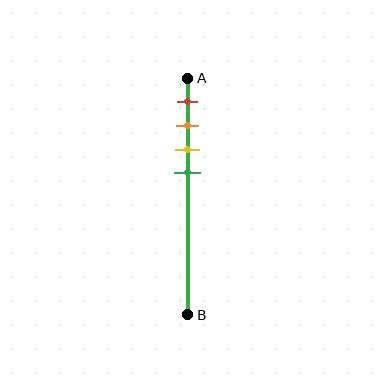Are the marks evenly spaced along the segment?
Yes, the marks are approximately evenly spaced.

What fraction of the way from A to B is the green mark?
The green mark is approximately 40% (0.4) of the way from A to B.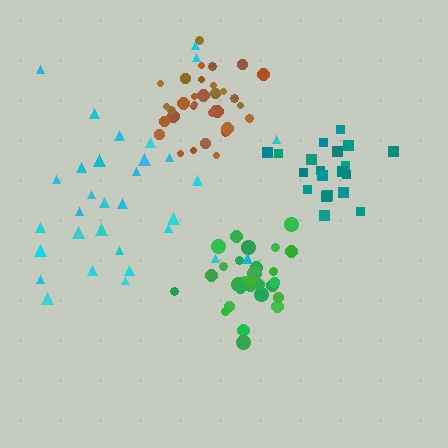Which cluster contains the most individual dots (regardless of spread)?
Brown (33).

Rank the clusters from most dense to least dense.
brown, green, teal, cyan.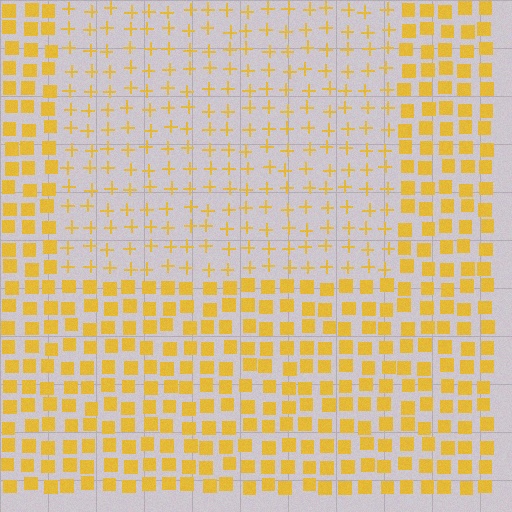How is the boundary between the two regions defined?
The boundary is defined by a change in element shape: plus signs inside vs. squares outside. All elements share the same color and spacing.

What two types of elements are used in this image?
The image uses plus signs inside the rectangle region and squares outside it.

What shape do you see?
I see a rectangle.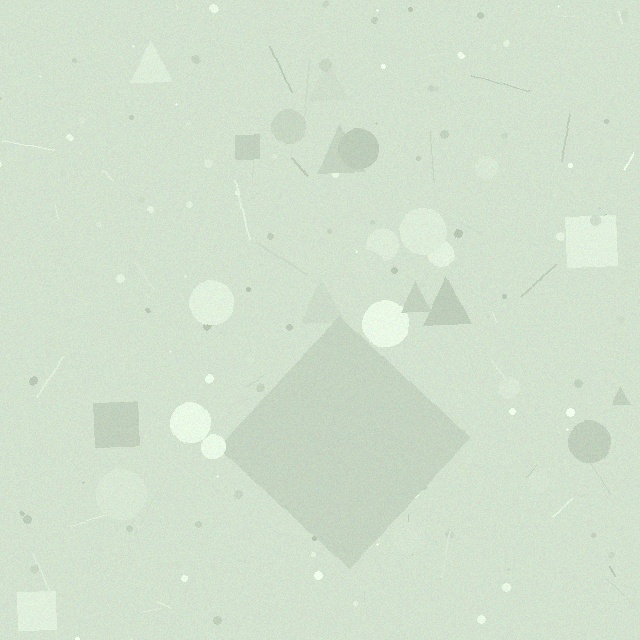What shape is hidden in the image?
A diamond is hidden in the image.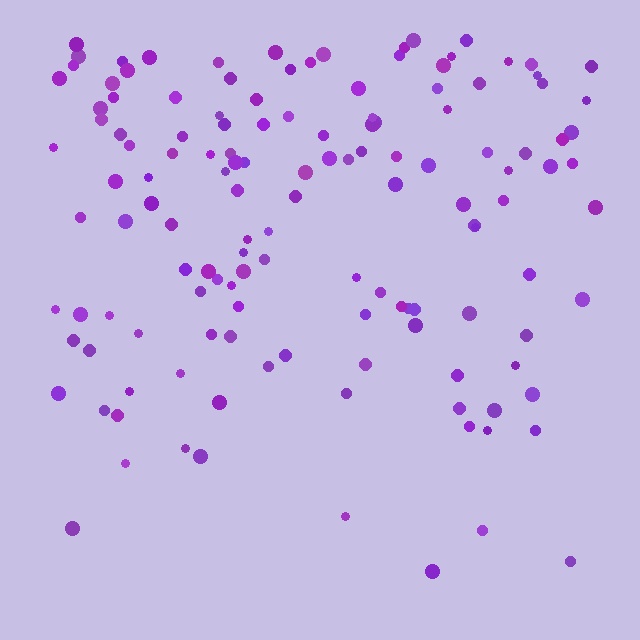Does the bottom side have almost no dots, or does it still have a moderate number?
Still a moderate number, just noticeably fewer than the top.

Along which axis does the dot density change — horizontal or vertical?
Vertical.